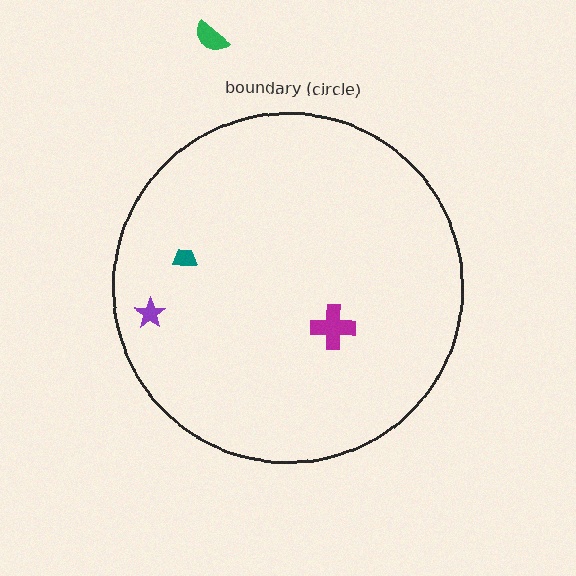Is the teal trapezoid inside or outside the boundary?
Inside.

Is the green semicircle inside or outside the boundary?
Outside.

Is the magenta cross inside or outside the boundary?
Inside.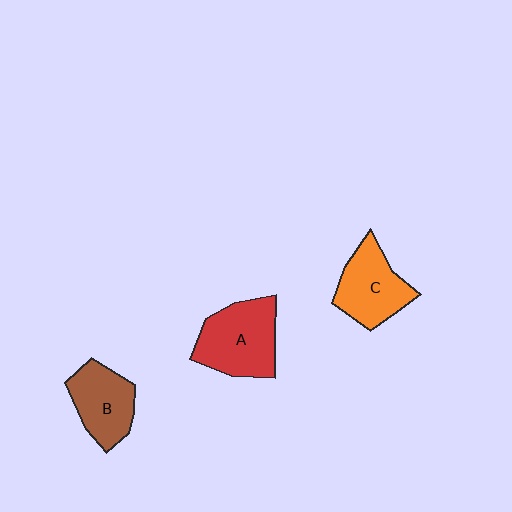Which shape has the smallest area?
Shape B (brown).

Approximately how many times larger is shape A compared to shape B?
Approximately 1.3 times.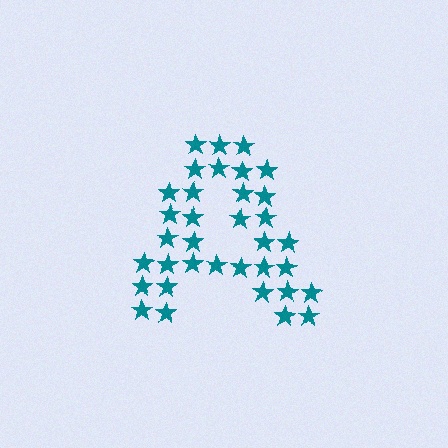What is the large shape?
The large shape is the letter A.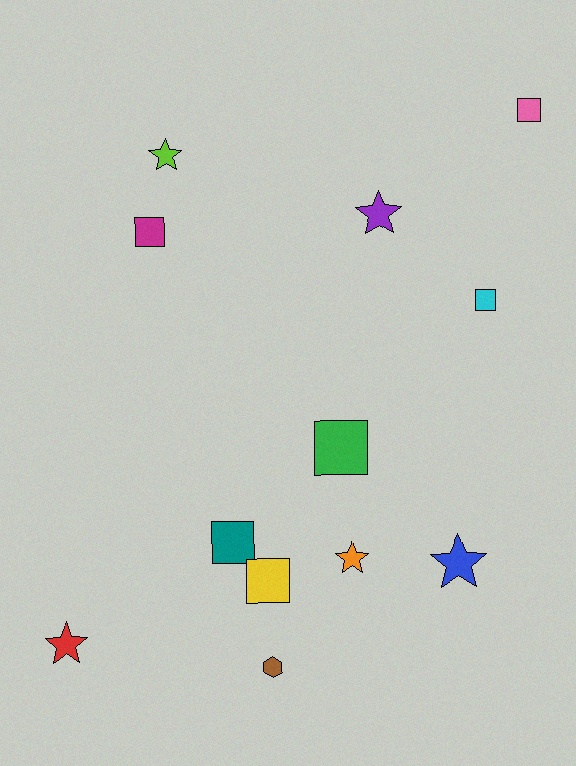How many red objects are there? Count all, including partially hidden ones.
There is 1 red object.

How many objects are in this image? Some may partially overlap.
There are 12 objects.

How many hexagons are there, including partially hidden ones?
There is 1 hexagon.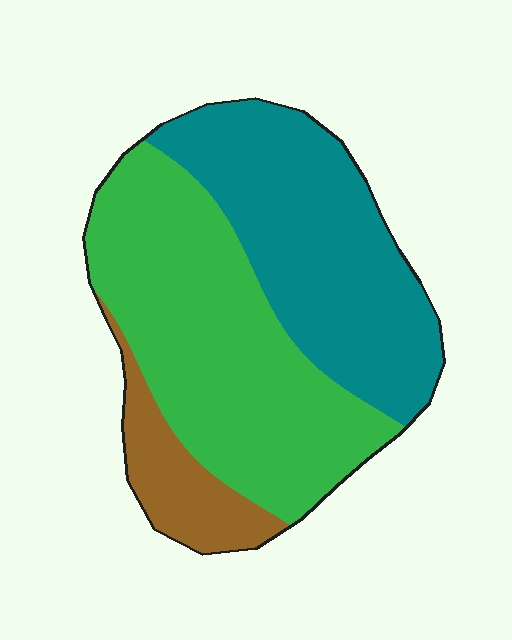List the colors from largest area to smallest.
From largest to smallest: green, teal, brown.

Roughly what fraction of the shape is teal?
Teal covers 40% of the shape.